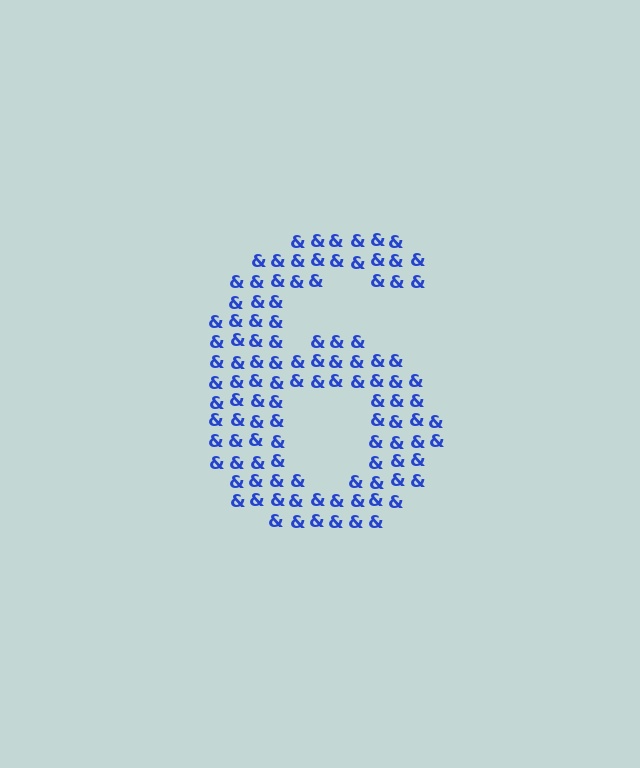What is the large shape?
The large shape is the digit 6.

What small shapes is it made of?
It is made of small ampersands.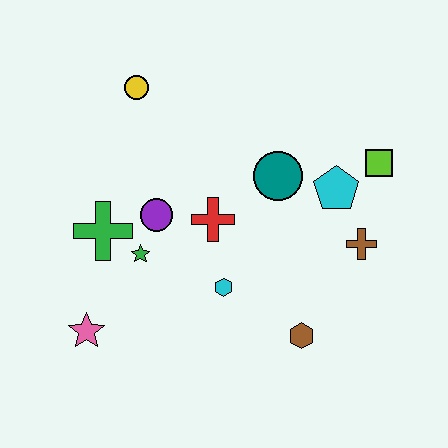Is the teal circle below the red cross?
No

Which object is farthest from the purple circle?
The lime square is farthest from the purple circle.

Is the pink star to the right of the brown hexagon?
No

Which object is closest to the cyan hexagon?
The red cross is closest to the cyan hexagon.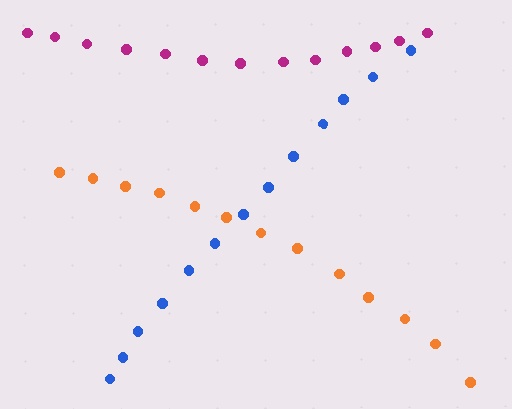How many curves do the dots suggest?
There are 3 distinct paths.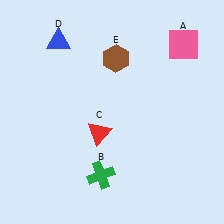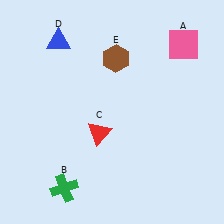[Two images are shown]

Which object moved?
The green cross (B) moved left.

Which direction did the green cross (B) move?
The green cross (B) moved left.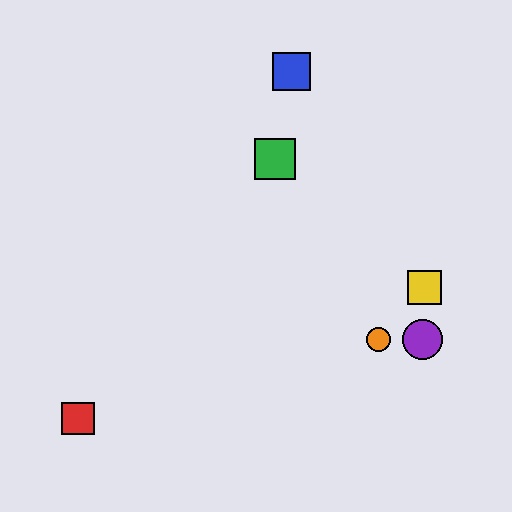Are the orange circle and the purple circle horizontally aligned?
Yes, both are at y≈340.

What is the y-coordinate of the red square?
The red square is at y≈418.